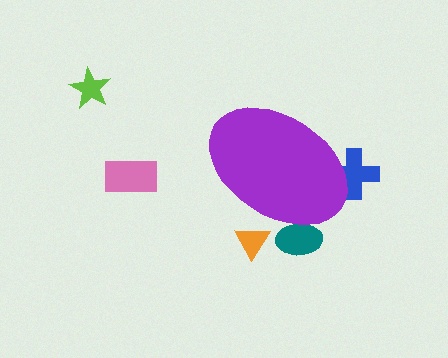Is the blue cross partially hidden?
Yes, the blue cross is partially hidden behind the purple ellipse.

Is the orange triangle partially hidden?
Yes, the orange triangle is partially hidden behind the purple ellipse.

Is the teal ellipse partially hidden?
Yes, the teal ellipse is partially hidden behind the purple ellipse.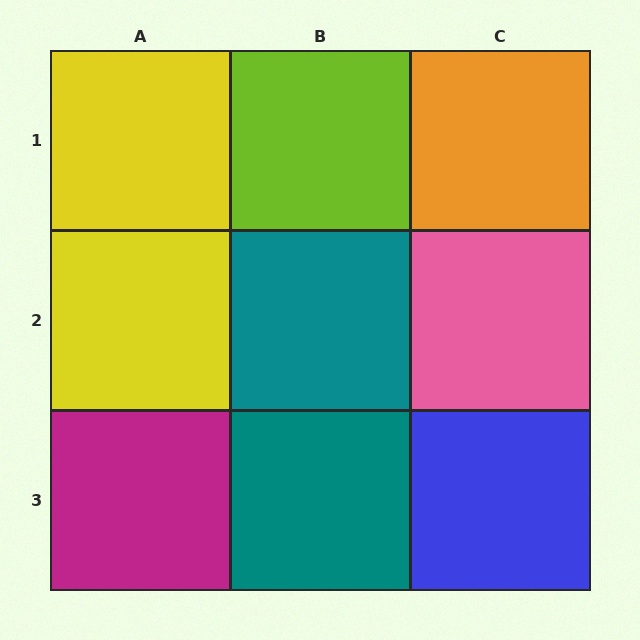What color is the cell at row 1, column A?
Yellow.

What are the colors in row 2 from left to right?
Yellow, teal, pink.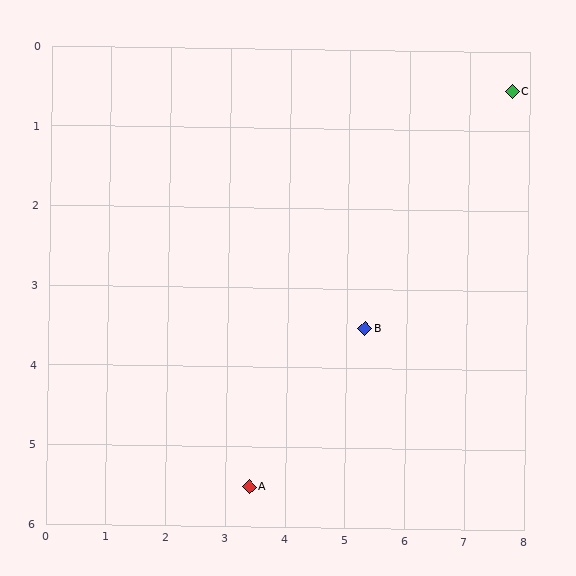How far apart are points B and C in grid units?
Points B and C are about 3.8 grid units apart.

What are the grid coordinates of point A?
Point A is at approximately (3.4, 5.5).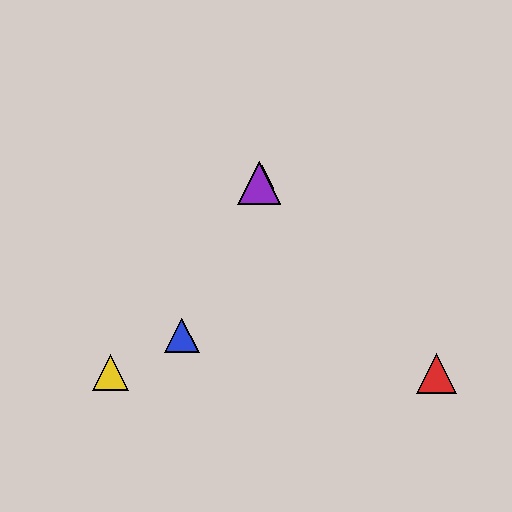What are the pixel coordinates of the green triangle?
The green triangle is at (263, 177).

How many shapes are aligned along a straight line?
3 shapes (the blue triangle, the green triangle, the purple triangle) are aligned along a straight line.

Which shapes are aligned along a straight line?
The blue triangle, the green triangle, the purple triangle are aligned along a straight line.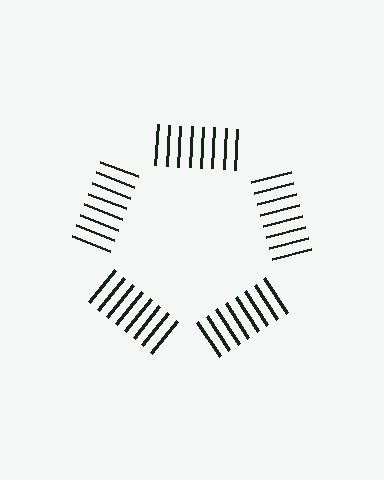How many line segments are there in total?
40 — 8 along each of the 5 edges.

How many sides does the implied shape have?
5 sides — the line-ends trace a pentagon.